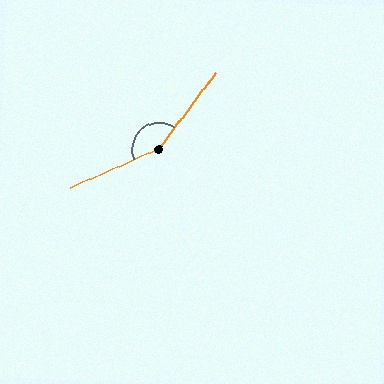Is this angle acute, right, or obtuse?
It is obtuse.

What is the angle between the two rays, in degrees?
Approximately 150 degrees.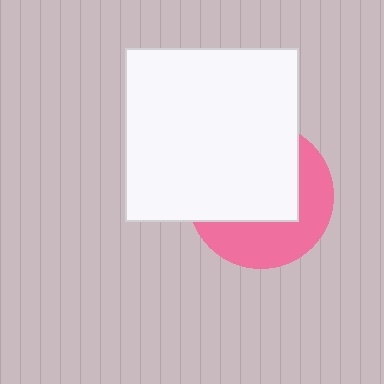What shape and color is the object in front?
The object in front is a white square.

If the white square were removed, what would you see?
You would see the complete pink circle.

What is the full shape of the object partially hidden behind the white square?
The partially hidden object is a pink circle.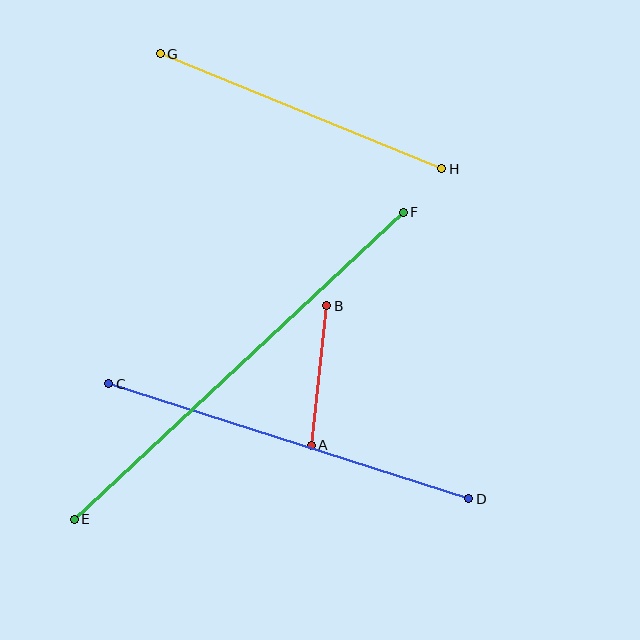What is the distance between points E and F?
The distance is approximately 450 pixels.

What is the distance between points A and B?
The distance is approximately 140 pixels.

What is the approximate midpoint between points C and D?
The midpoint is at approximately (289, 441) pixels.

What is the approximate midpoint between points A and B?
The midpoint is at approximately (319, 375) pixels.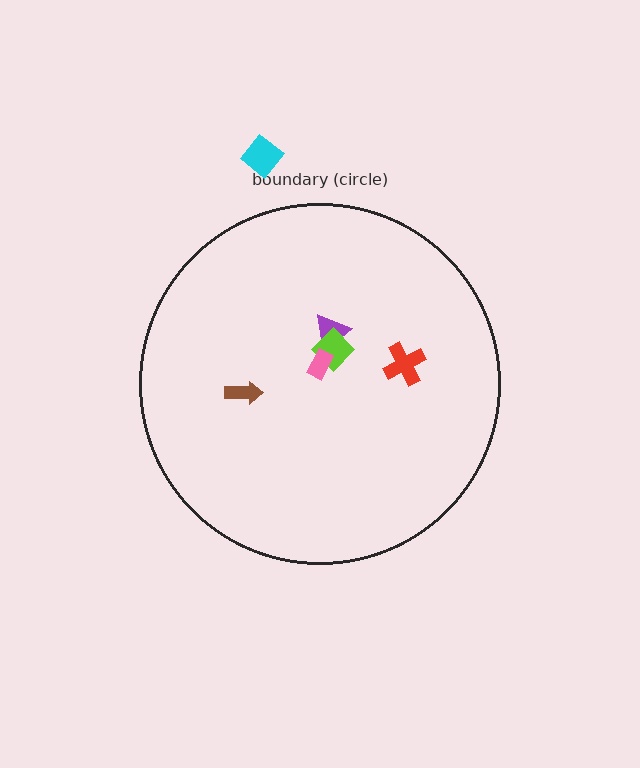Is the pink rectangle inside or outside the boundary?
Inside.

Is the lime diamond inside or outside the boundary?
Inside.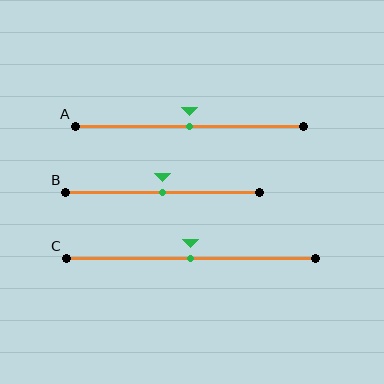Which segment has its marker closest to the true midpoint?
Segment A has its marker closest to the true midpoint.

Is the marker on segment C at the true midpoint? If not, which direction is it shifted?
Yes, the marker on segment C is at the true midpoint.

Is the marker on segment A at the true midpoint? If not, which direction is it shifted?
Yes, the marker on segment A is at the true midpoint.